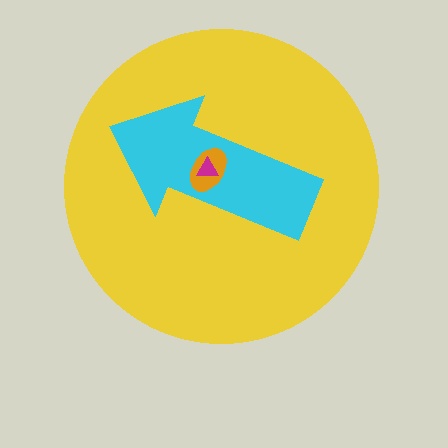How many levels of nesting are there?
4.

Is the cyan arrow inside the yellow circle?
Yes.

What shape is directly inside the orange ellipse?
The magenta triangle.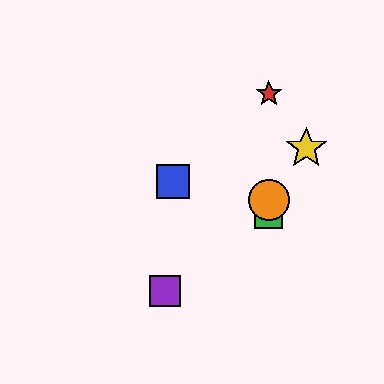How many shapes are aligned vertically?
3 shapes (the red star, the green square, the orange circle) are aligned vertically.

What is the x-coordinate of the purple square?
The purple square is at x≈165.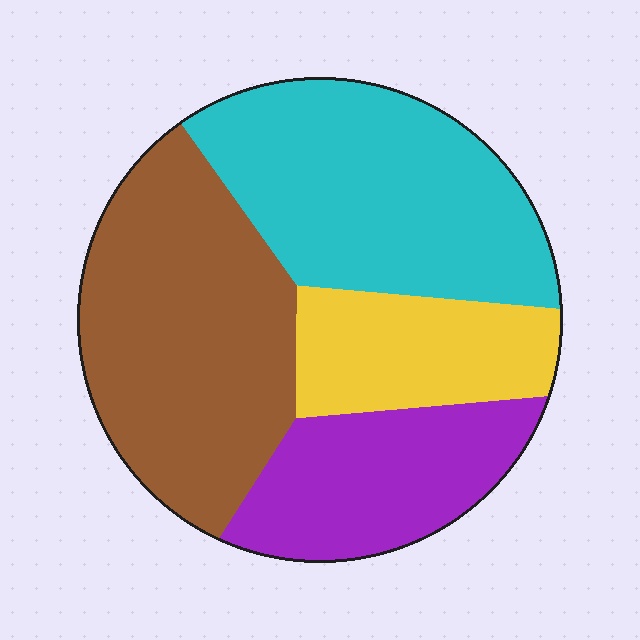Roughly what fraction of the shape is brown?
Brown covers 34% of the shape.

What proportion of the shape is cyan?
Cyan takes up about one third (1/3) of the shape.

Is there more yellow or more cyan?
Cyan.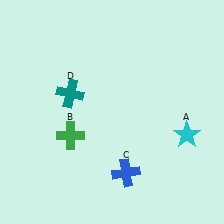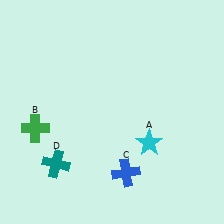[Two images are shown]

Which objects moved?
The objects that moved are: the cyan star (A), the green cross (B), the teal cross (D).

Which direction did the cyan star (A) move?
The cyan star (A) moved left.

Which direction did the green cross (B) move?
The green cross (B) moved left.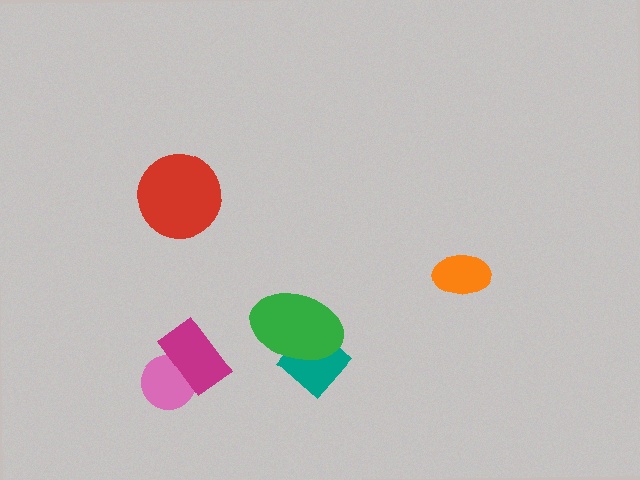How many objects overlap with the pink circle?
1 object overlaps with the pink circle.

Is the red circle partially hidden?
No, no other shape covers it.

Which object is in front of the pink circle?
The magenta rectangle is in front of the pink circle.